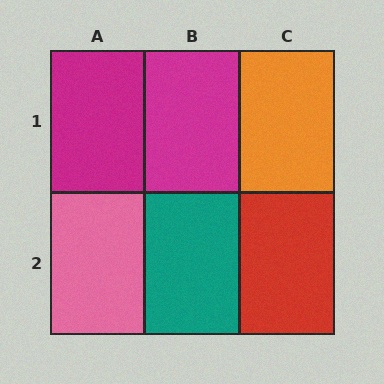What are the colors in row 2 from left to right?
Pink, teal, red.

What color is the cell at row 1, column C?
Orange.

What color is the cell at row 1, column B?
Magenta.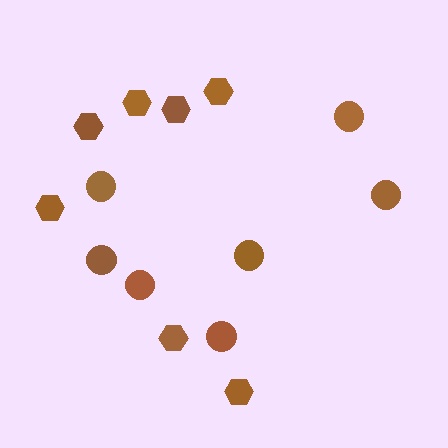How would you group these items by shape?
There are 2 groups: one group of circles (7) and one group of hexagons (7).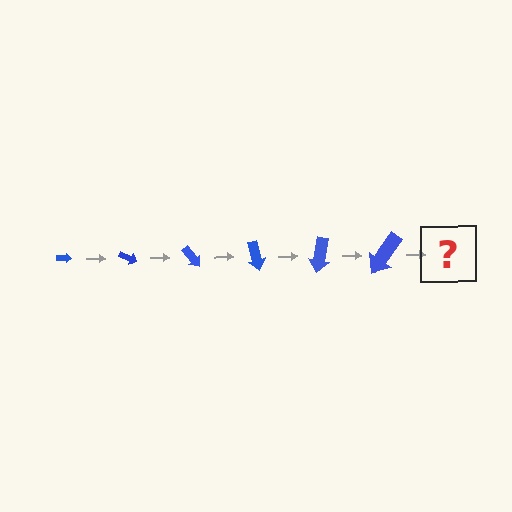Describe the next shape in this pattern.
It should be an arrow, larger than the previous one and rotated 150 degrees from the start.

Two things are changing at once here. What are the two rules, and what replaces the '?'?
The two rules are that the arrow grows larger each step and it rotates 25 degrees each step. The '?' should be an arrow, larger than the previous one and rotated 150 degrees from the start.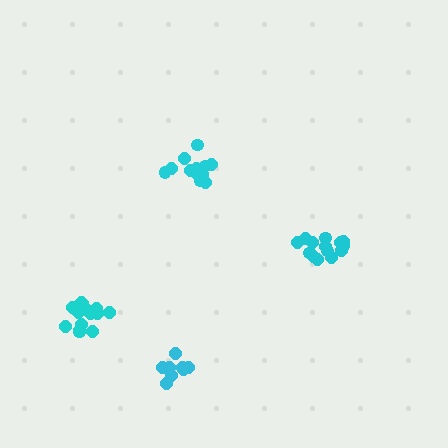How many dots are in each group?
Group 1: 12 dots, Group 2: 14 dots, Group 3: 8 dots, Group 4: 14 dots (48 total).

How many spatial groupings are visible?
There are 4 spatial groupings.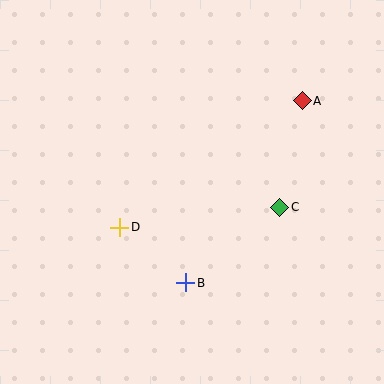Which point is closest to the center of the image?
Point D at (120, 227) is closest to the center.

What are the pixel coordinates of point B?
Point B is at (186, 283).